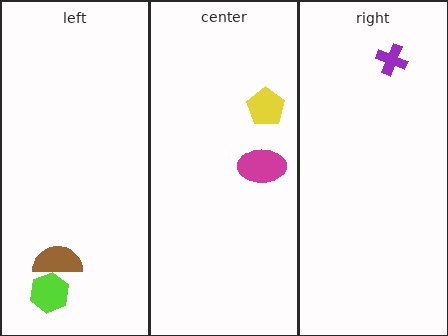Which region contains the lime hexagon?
The left region.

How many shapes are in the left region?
2.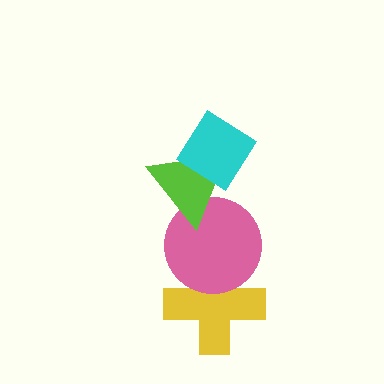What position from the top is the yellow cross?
The yellow cross is 4th from the top.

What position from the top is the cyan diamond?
The cyan diamond is 1st from the top.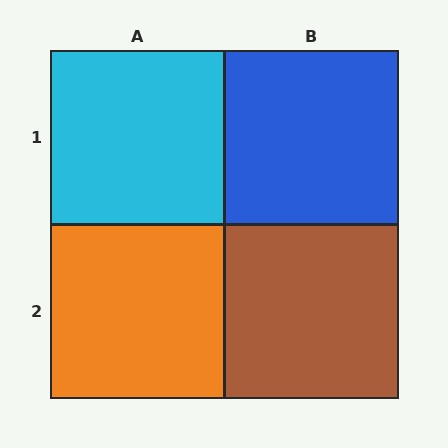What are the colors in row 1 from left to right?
Cyan, blue.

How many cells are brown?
1 cell is brown.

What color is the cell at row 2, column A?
Orange.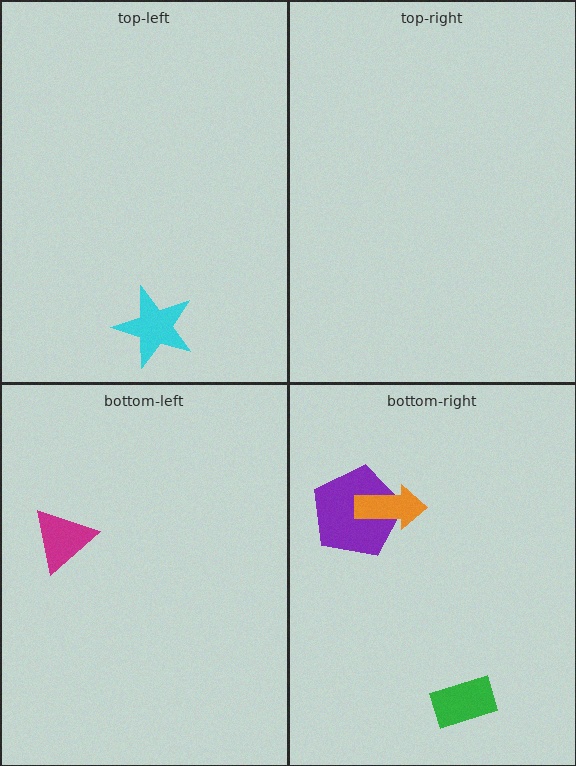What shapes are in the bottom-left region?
The magenta triangle.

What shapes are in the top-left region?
The cyan star.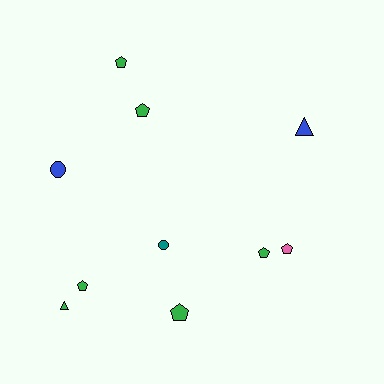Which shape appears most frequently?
Pentagon, with 6 objects.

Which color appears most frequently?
Green, with 6 objects.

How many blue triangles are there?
There is 1 blue triangle.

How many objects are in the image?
There are 10 objects.